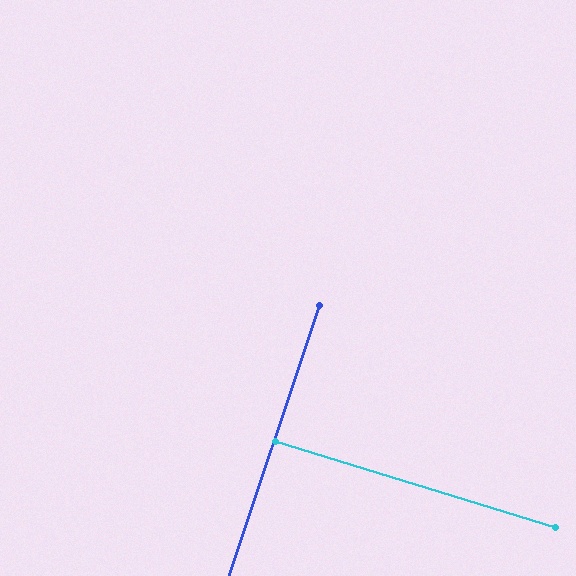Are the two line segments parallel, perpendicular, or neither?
Perpendicular — they meet at approximately 88°.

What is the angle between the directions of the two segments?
Approximately 88 degrees.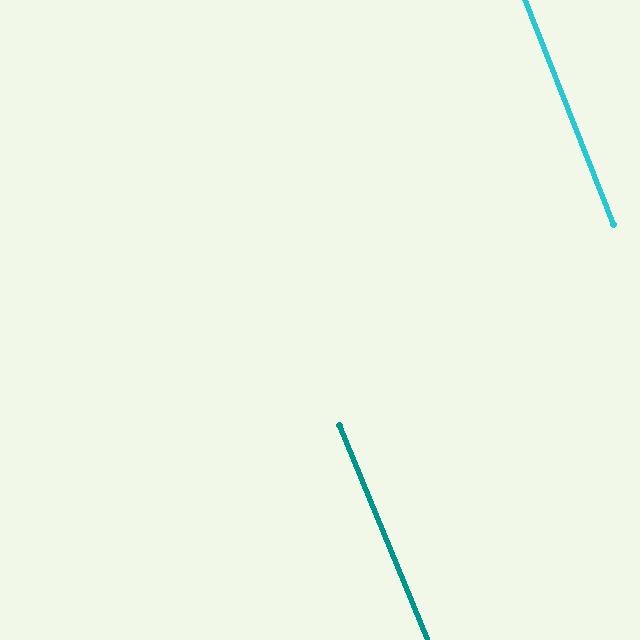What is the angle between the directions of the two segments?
Approximately 1 degree.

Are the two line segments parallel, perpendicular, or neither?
Parallel — their directions differ by only 0.9°.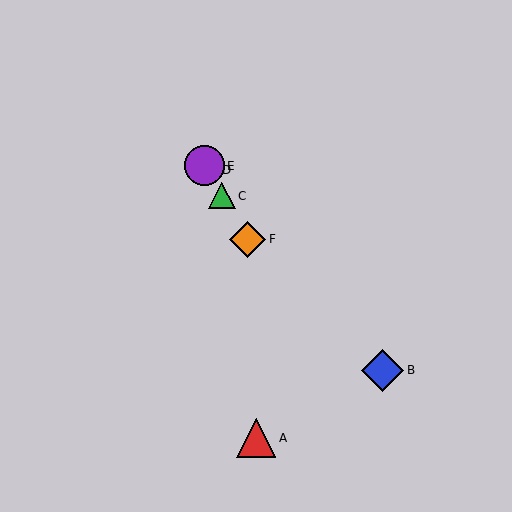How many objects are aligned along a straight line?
4 objects (C, D, E, F) are aligned along a straight line.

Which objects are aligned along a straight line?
Objects C, D, E, F are aligned along a straight line.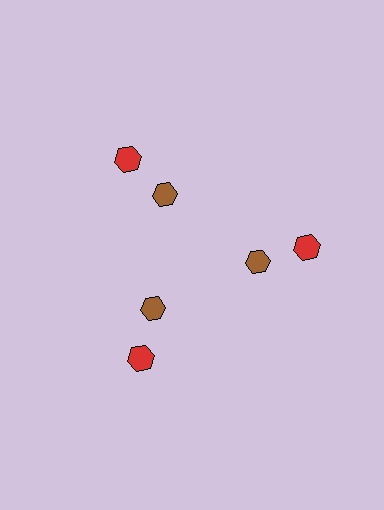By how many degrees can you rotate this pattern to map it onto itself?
The pattern maps onto itself every 120 degrees of rotation.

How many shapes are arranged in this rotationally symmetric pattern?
There are 6 shapes, arranged in 3 groups of 2.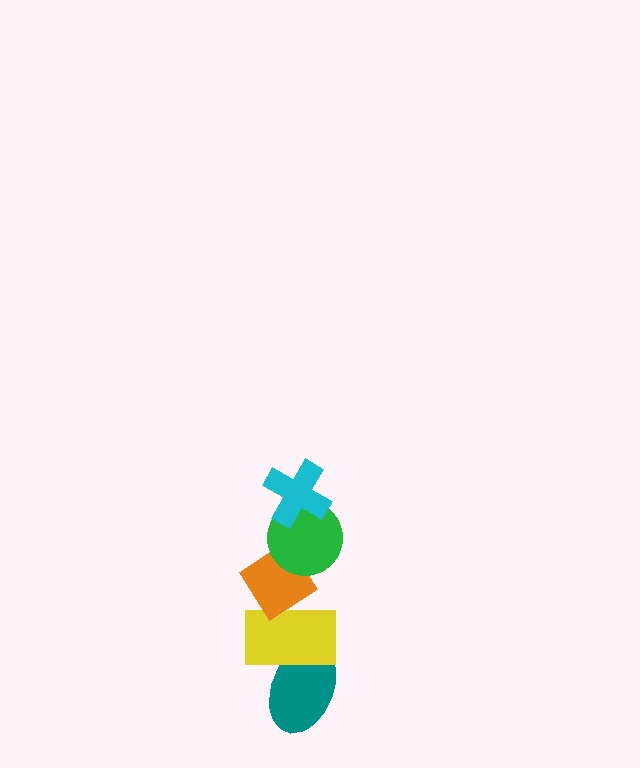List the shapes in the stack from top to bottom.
From top to bottom: the cyan cross, the green circle, the orange diamond, the yellow rectangle, the teal ellipse.